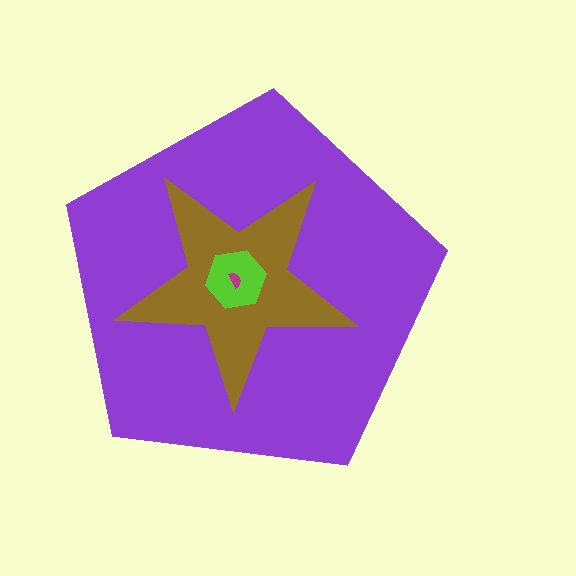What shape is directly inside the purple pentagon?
The brown star.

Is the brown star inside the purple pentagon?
Yes.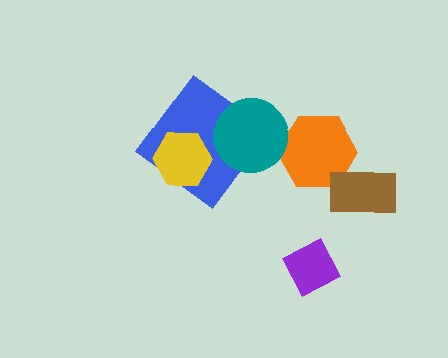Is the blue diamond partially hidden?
Yes, it is partially covered by another shape.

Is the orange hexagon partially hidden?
Yes, it is partially covered by another shape.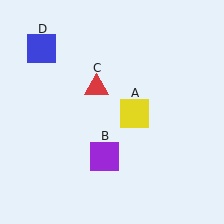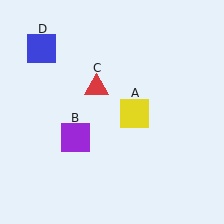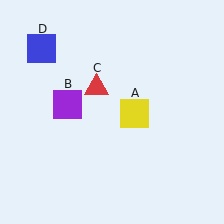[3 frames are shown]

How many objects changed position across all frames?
1 object changed position: purple square (object B).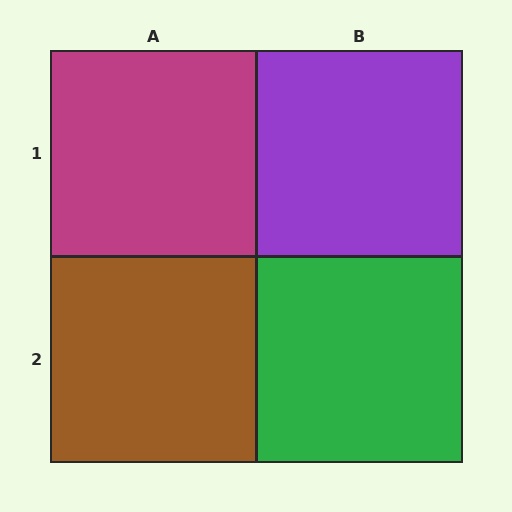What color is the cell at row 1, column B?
Purple.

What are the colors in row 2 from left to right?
Brown, green.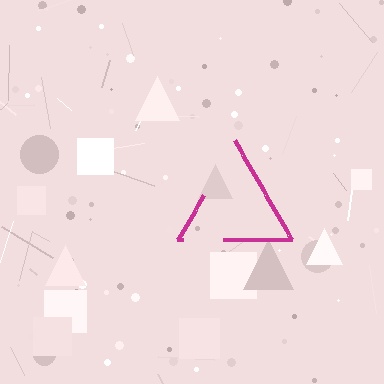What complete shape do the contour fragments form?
The contour fragments form a triangle.